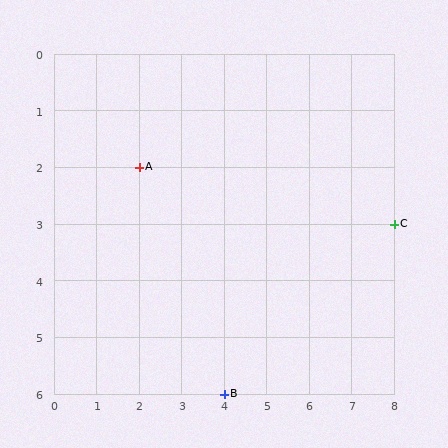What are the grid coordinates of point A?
Point A is at grid coordinates (2, 2).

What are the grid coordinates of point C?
Point C is at grid coordinates (8, 3).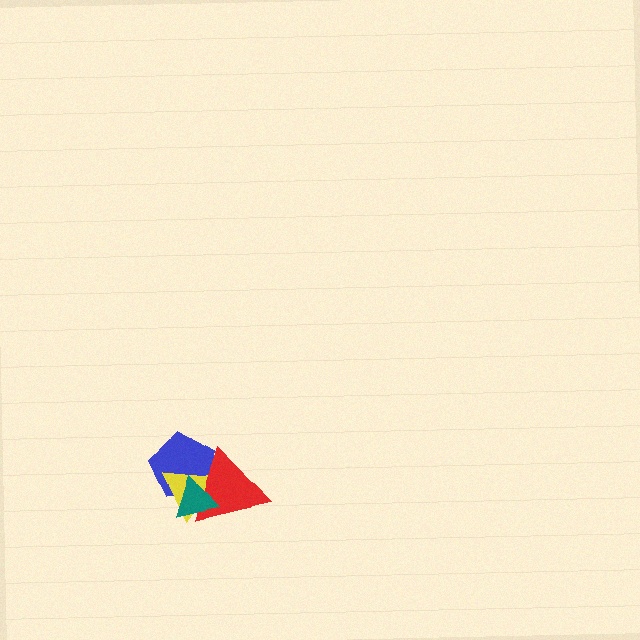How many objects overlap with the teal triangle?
3 objects overlap with the teal triangle.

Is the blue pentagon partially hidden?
Yes, it is partially covered by another shape.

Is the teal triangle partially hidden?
No, no other shape covers it.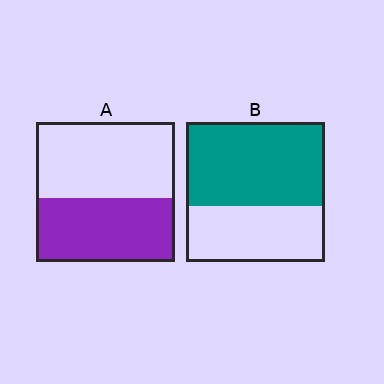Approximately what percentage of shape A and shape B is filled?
A is approximately 45% and B is approximately 60%.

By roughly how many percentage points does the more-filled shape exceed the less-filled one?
By roughly 15 percentage points (B over A).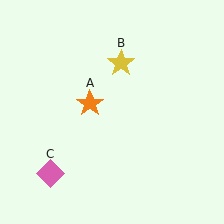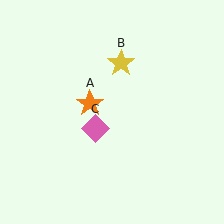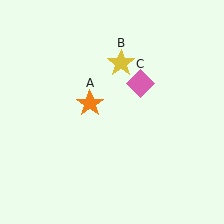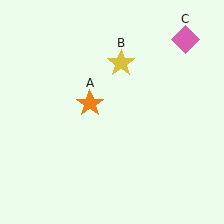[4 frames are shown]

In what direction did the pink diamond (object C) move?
The pink diamond (object C) moved up and to the right.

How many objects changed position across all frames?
1 object changed position: pink diamond (object C).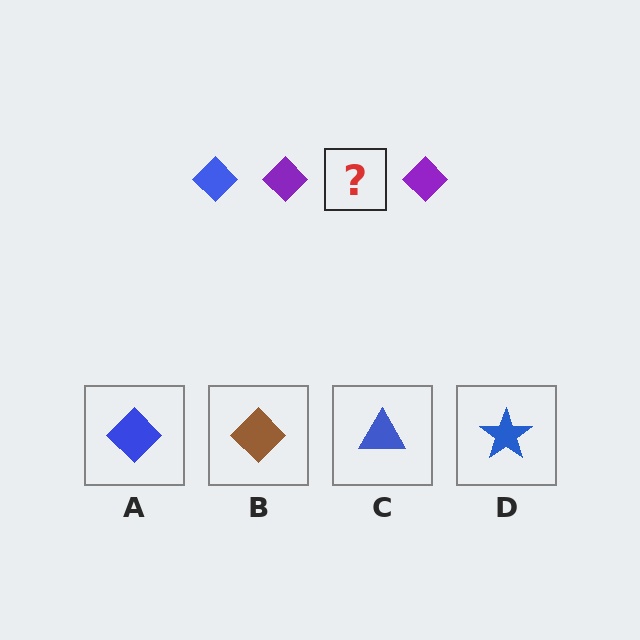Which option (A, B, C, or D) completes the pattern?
A.